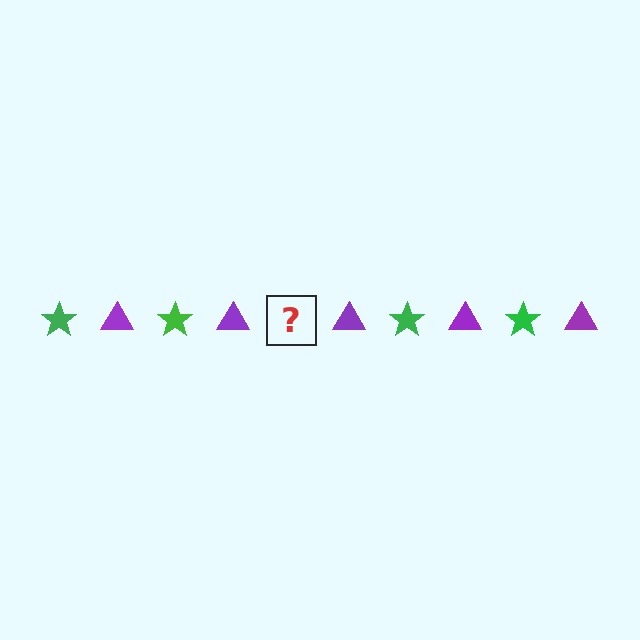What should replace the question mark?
The question mark should be replaced with a green star.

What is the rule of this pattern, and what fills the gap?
The rule is that the pattern alternates between green star and purple triangle. The gap should be filled with a green star.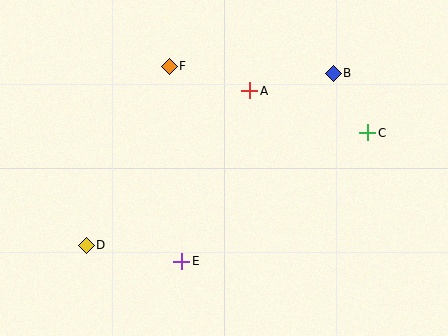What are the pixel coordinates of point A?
Point A is at (250, 91).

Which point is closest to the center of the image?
Point A at (250, 91) is closest to the center.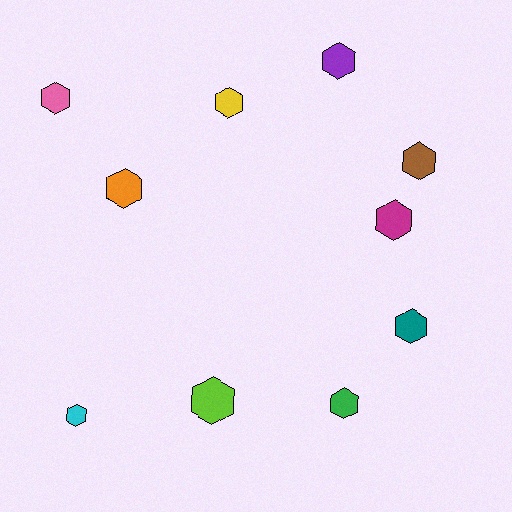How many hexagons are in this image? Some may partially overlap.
There are 10 hexagons.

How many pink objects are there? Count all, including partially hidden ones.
There is 1 pink object.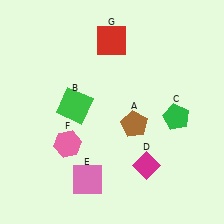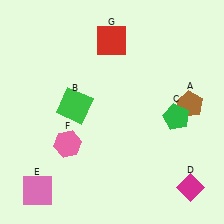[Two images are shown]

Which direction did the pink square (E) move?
The pink square (E) moved left.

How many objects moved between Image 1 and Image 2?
3 objects moved between the two images.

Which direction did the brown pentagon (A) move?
The brown pentagon (A) moved right.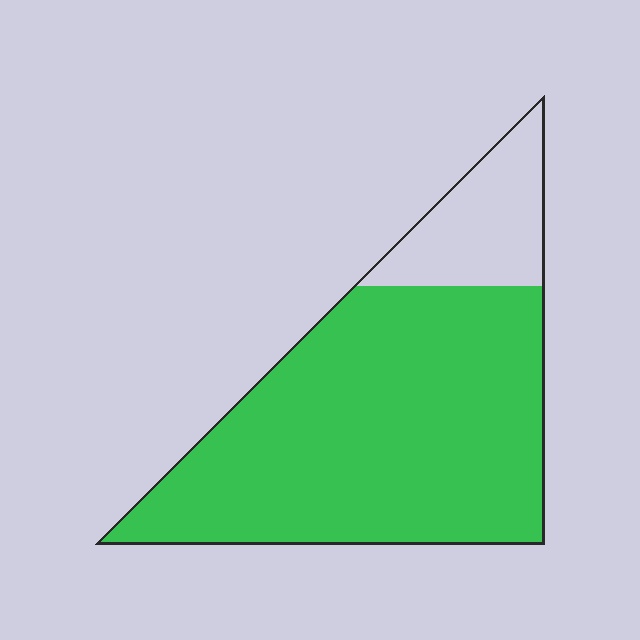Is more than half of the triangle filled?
Yes.